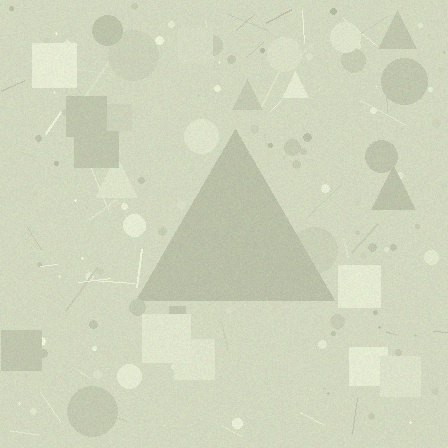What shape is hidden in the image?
A triangle is hidden in the image.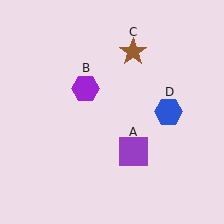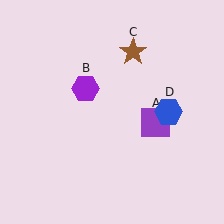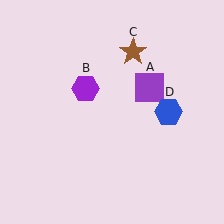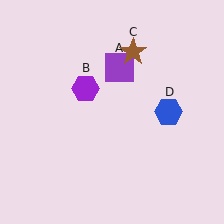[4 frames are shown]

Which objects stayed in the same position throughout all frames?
Purple hexagon (object B) and brown star (object C) and blue hexagon (object D) remained stationary.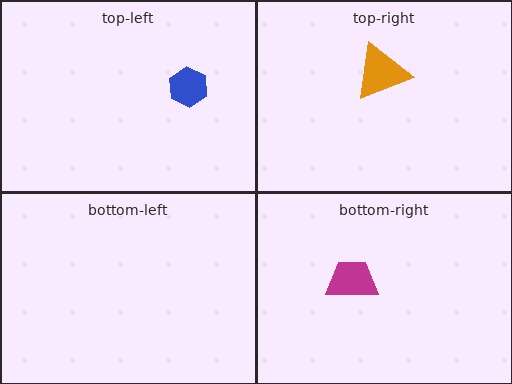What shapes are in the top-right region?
The orange triangle.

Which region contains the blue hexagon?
The top-left region.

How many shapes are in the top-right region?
1.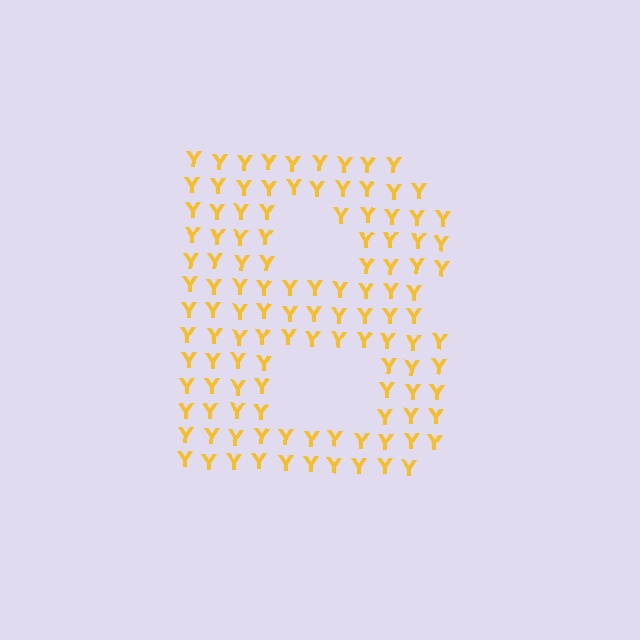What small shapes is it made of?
It is made of small letter Y's.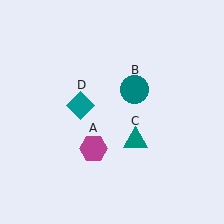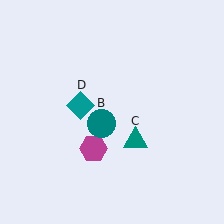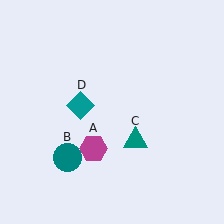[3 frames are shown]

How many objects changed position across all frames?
1 object changed position: teal circle (object B).